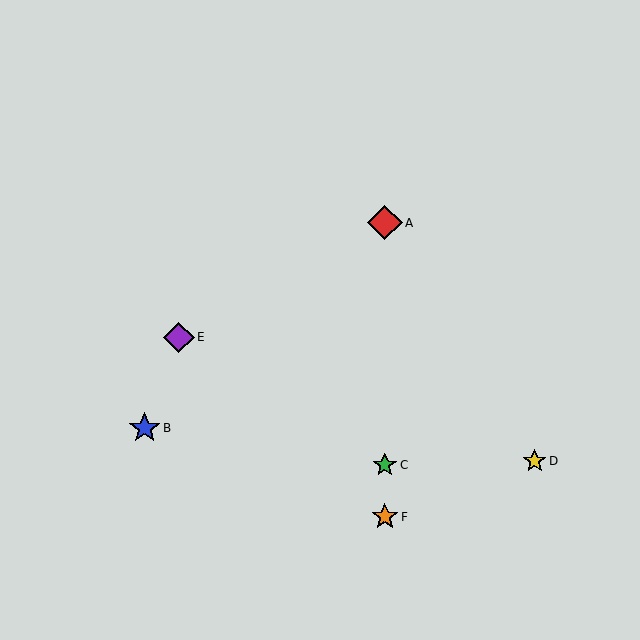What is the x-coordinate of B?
Object B is at x≈145.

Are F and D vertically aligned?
No, F is at x≈385 and D is at x≈535.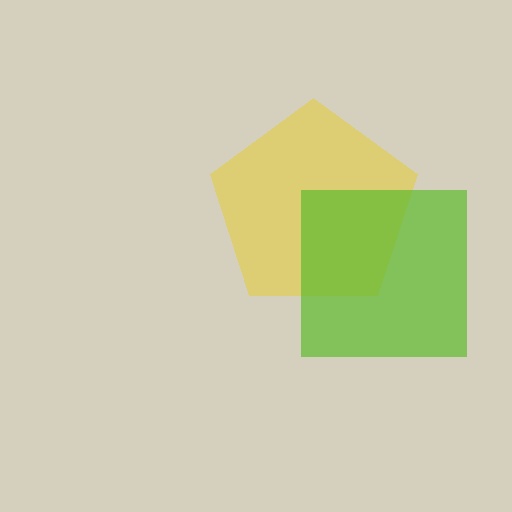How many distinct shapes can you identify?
There are 2 distinct shapes: a yellow pentagon, a lime square.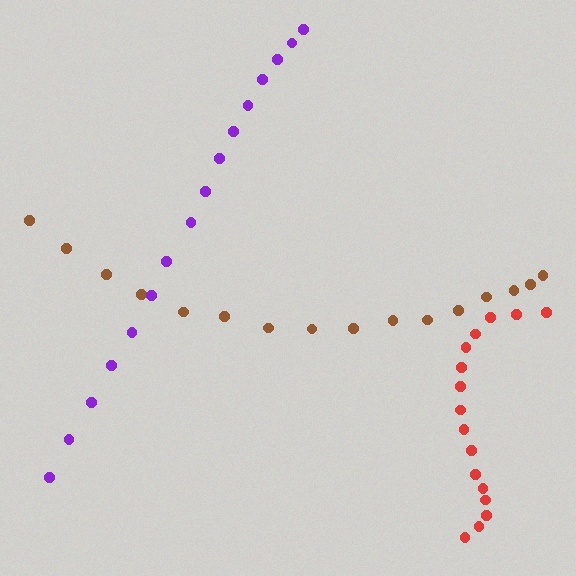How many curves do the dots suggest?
There are 3 distinct paths.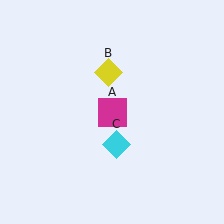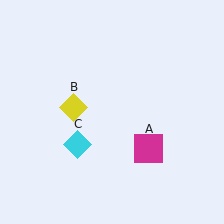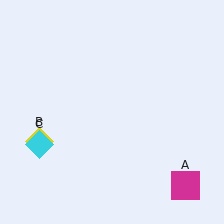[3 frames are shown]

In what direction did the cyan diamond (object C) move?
The cyan diamond (object C) moved left.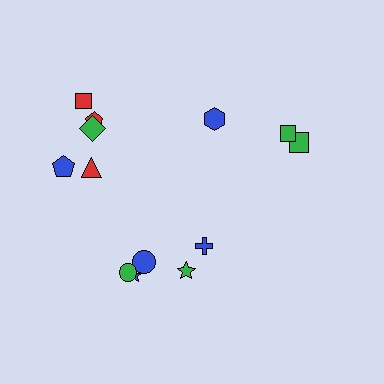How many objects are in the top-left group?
There are 5 objects.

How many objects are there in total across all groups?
There are 13 objects.